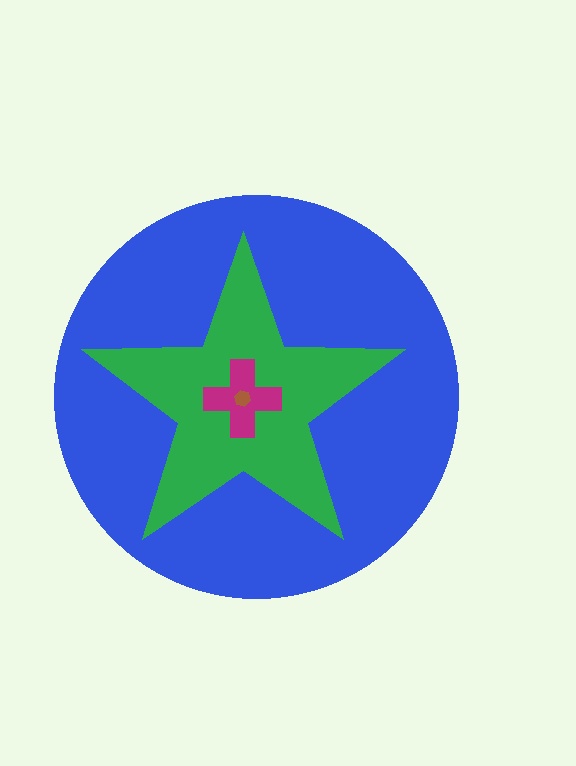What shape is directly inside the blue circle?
The green star.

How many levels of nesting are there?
4.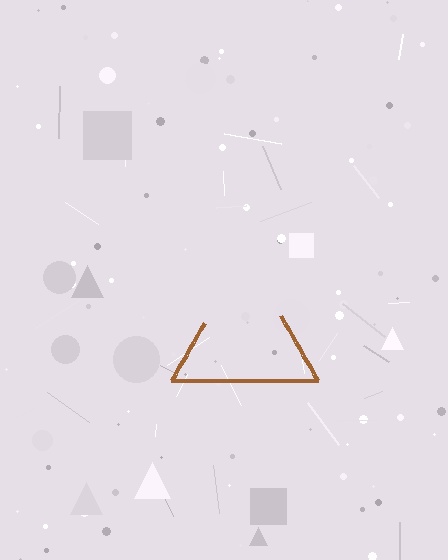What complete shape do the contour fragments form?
The contour fragments form a triangle.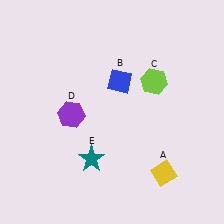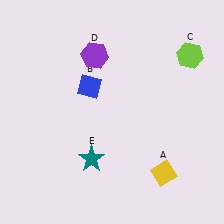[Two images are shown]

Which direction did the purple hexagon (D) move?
The purple hexagon (D) moved up.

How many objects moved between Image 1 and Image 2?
3 objects moved between the two images.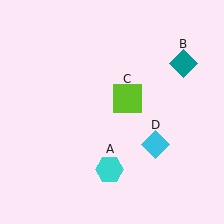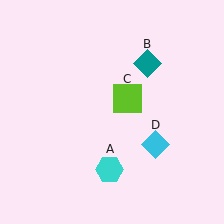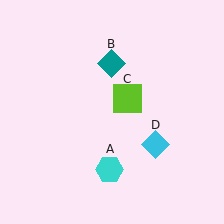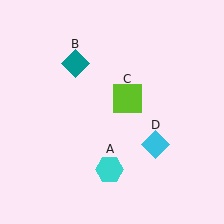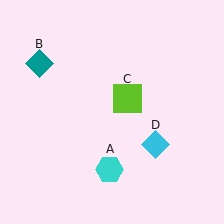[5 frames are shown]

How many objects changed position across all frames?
1 object changed position: teal diamond (object B).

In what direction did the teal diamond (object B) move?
The teal diamond (object B) moved left.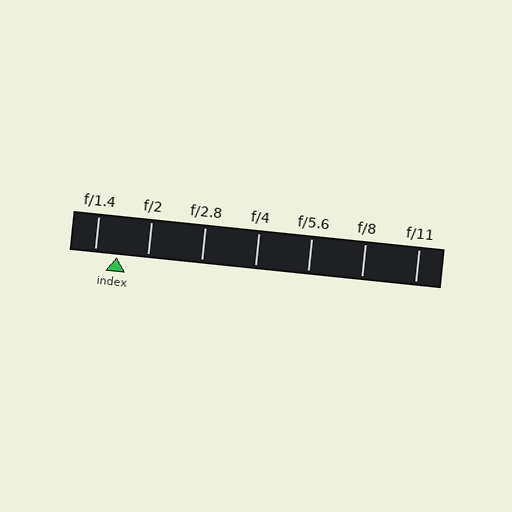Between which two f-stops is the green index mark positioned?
The index mark is between f/1.4 and f/2.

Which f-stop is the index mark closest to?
The index mark is closest to f/1.4.